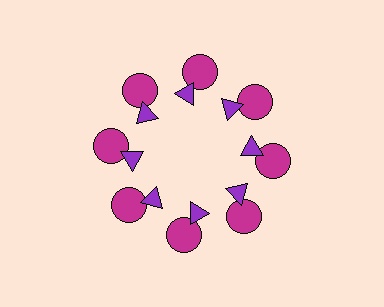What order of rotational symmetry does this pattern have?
This pattern has 8-fold rotational symmetry.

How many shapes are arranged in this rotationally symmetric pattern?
There are 16 shapes, arranged in 8 groups of 2.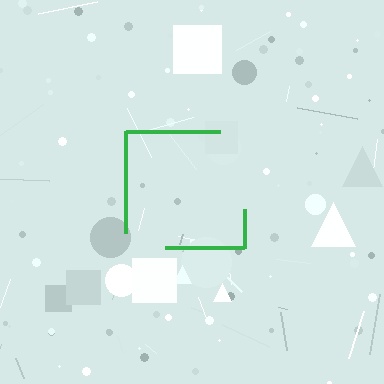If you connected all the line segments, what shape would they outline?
They would outline a square.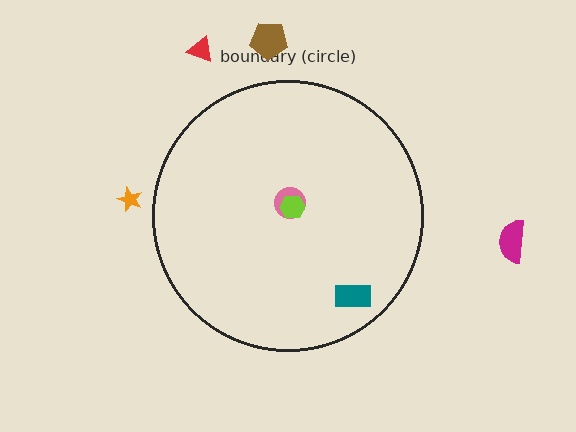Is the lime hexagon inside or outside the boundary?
Inside.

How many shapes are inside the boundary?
3 inside, 4 outside.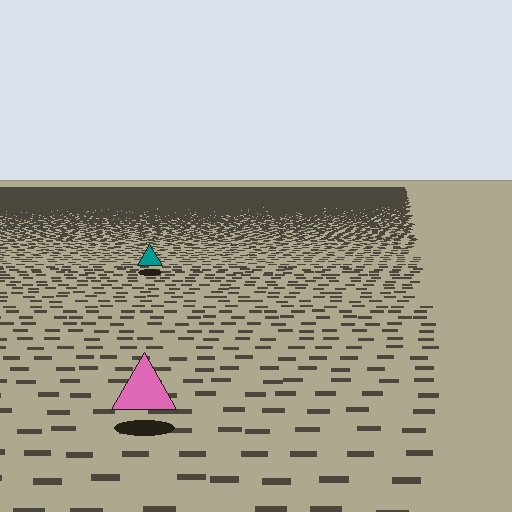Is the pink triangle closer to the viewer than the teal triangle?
Yes. The pink triangle is closer — you can tell from the texture gradient: the ground texture is coarser near it.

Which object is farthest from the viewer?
The teal triangle is farthest from the viewer. It appears smaller and the ground texture around it is denser.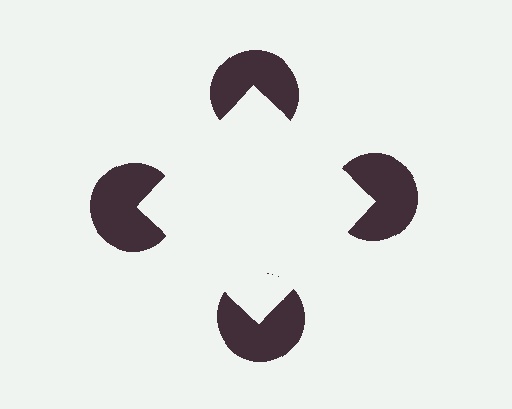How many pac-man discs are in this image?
There are 4 — one at each vertex of the illusory square.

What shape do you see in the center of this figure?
An illusory square — its edges are inferred from the aligned wedge cuts in the pac-man discs, not physically drawn.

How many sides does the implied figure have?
4 sides.